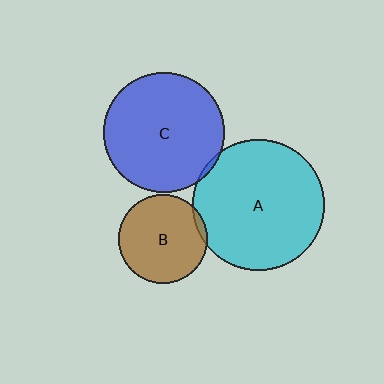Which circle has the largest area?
Circle A (cyan).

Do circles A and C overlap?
Yes.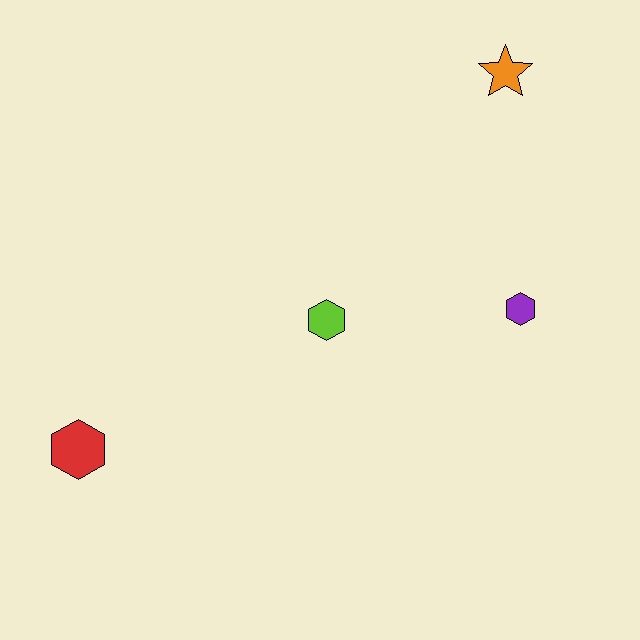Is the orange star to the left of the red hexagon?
No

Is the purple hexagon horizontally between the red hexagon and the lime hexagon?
No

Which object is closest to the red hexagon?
The lime hexagon is closest to the red hexagon.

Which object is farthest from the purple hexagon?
The red hexagon is farthest from the purple hexagon.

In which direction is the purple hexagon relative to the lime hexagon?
The purple hexagon is to the right of the lime hexagon.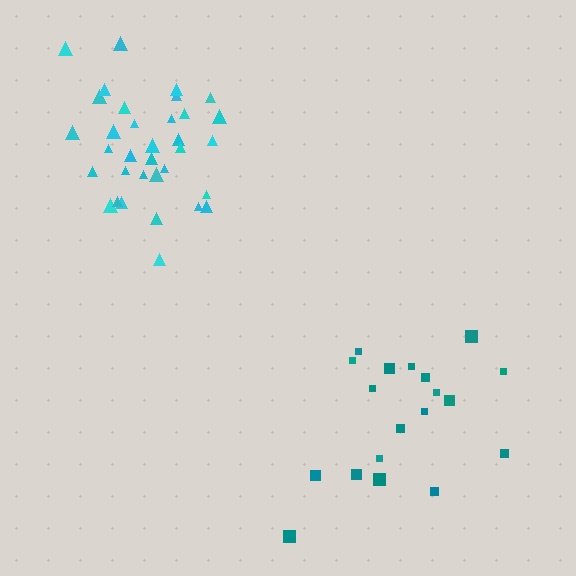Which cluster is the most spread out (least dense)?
Teal.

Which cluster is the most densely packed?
Cyan.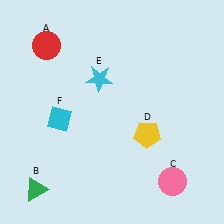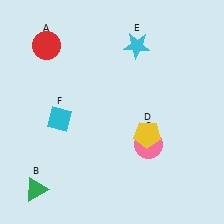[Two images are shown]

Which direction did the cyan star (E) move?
The cyan star (E) moved right.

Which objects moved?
The objects that moved are: the pink circle (C), the cyan star (E).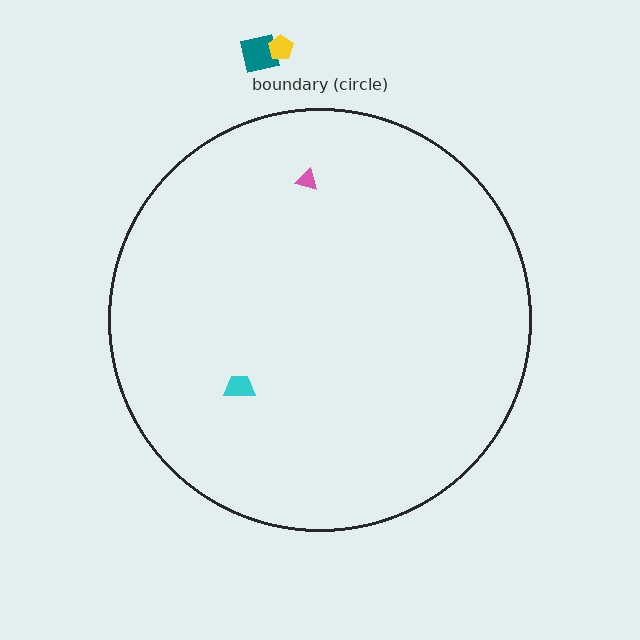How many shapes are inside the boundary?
2 inside, 2 outside.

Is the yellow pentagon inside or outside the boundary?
Outside.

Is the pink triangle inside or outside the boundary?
Inside.